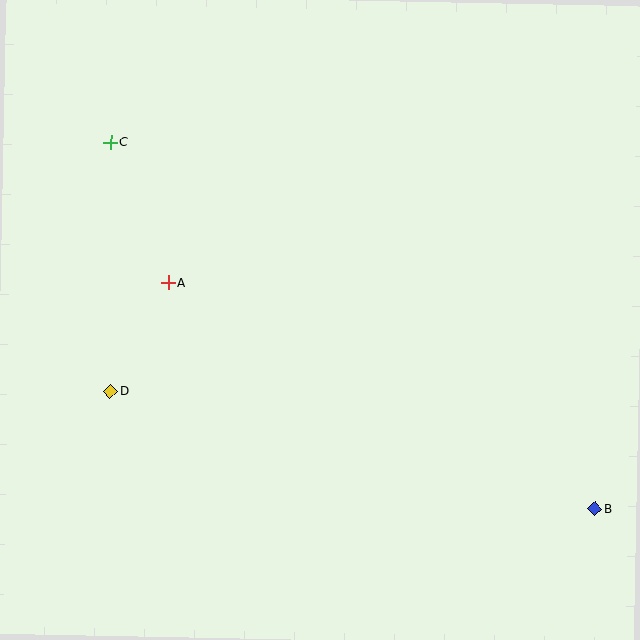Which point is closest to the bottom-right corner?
Point B is closest to the bottom-right corner.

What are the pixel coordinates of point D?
Point D is at (110, 391).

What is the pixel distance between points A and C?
The distance between A and C is 152 pixels.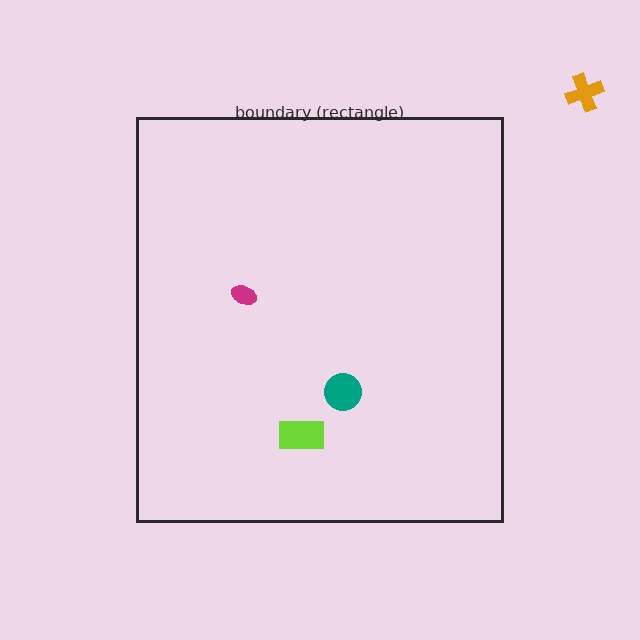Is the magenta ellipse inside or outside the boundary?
Inside.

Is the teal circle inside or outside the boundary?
Inside.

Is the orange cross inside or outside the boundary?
Outside.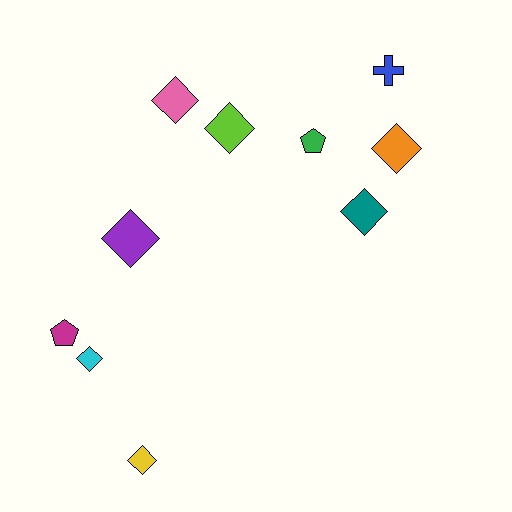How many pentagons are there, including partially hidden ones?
There are 2 pentagons.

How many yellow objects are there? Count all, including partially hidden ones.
There is 1 yellow object.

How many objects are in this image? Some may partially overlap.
There are 10 objects.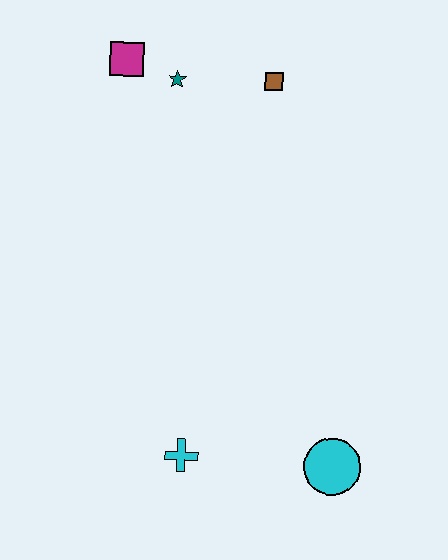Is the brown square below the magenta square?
Yes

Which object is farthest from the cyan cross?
The magenta square is farthest from the cyan cross.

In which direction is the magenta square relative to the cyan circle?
The magenta square is above the cyan circle.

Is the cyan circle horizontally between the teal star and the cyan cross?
No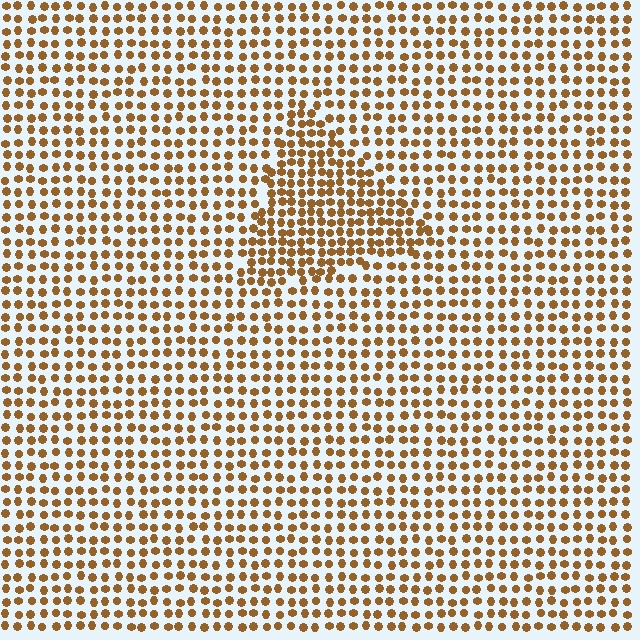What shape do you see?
I see a triangle.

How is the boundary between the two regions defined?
The boundary is defined by a change in element density (approximately 1.6x ratio). All elements are the same color, size, and shape.